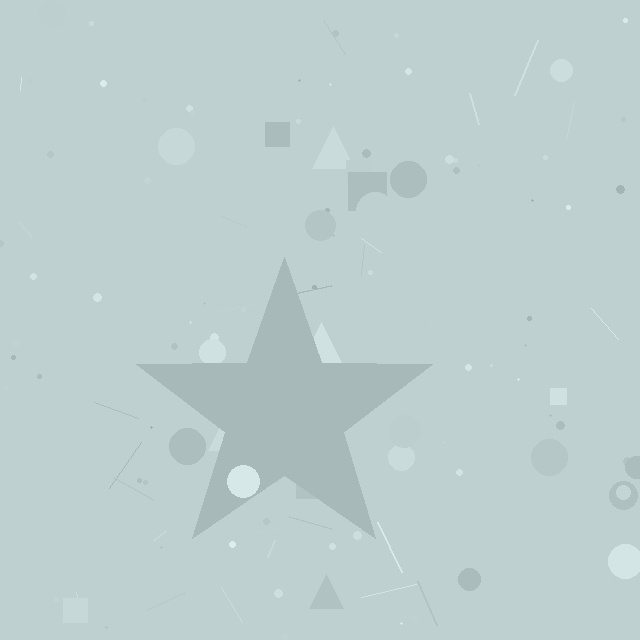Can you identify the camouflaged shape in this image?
The camouflaged shape is a star.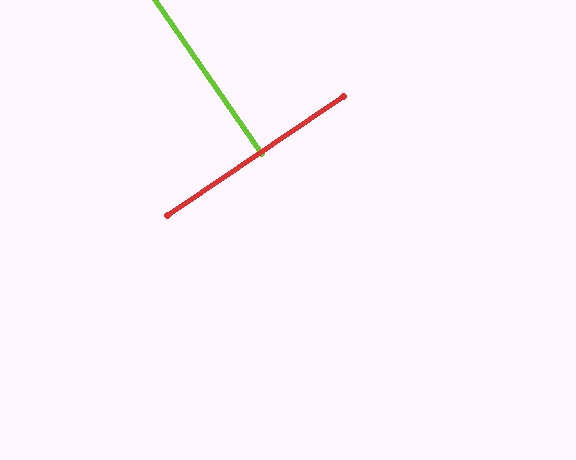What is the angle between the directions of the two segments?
Approximately 89 degrees.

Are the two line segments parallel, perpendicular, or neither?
Perpendicular — they meet at approximately 89°.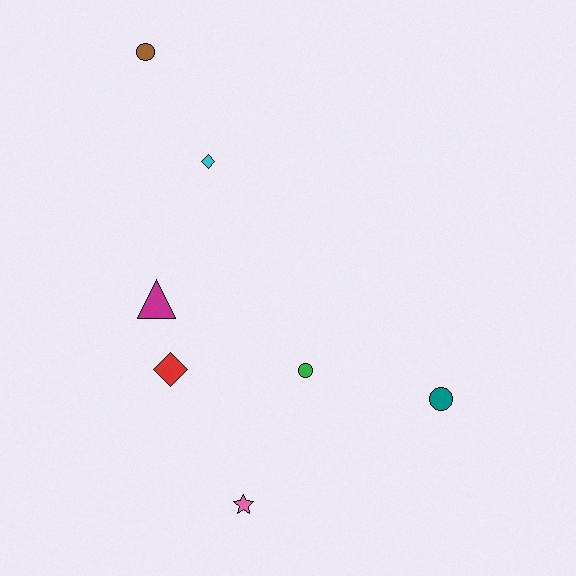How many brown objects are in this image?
There is 1 brown object.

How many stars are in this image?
There is 1 star.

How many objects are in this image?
There are 7 objects.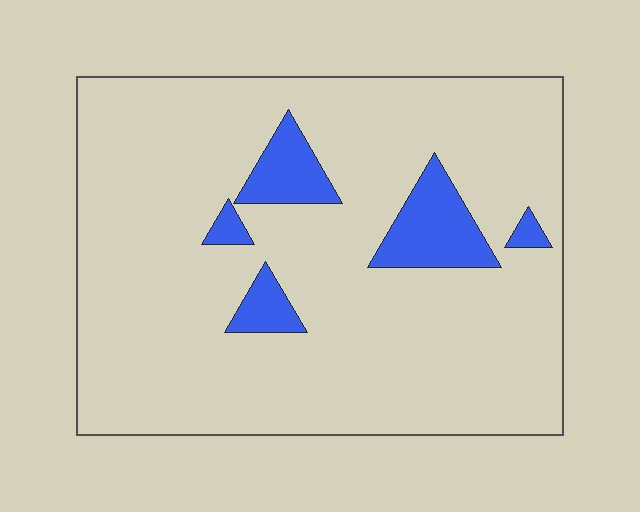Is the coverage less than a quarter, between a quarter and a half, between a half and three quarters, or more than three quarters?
Less than a quarter.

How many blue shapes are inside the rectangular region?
5.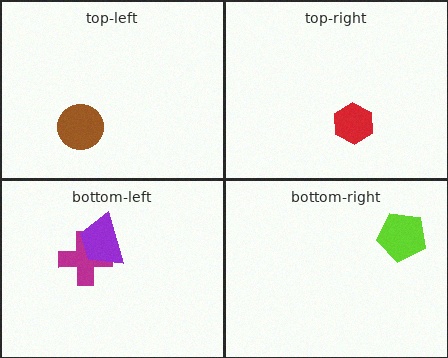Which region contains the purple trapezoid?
The bottom-left region.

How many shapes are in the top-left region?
1.